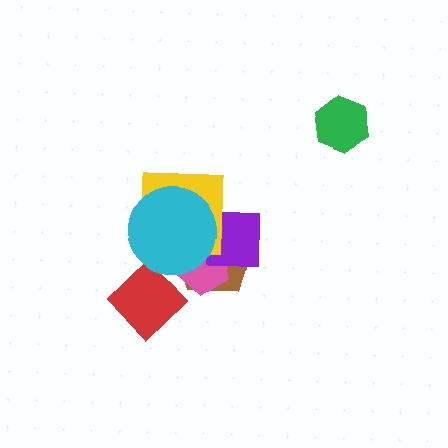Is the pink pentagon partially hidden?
Yes, it is partially covered by another shape.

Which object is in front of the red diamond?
The cyan circle is in front of the red diamond.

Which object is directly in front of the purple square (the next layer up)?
The yellow square is directly in front of the purple square.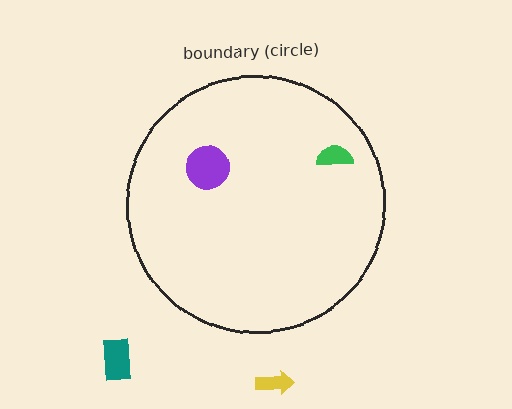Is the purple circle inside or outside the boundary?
Inside.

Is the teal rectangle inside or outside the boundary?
Outside.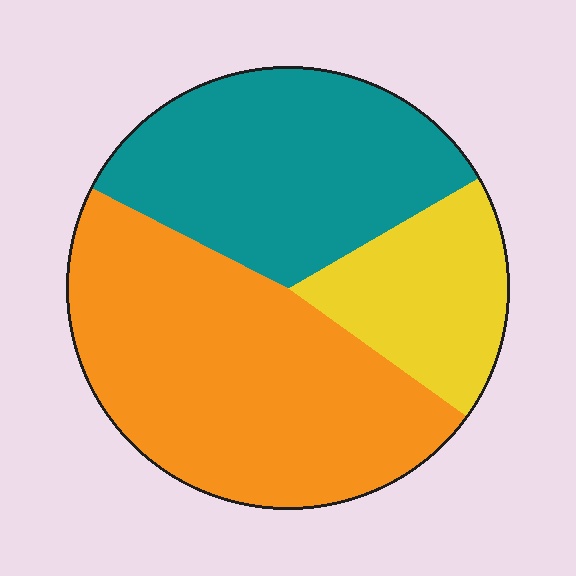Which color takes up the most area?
Orange, at roughly 50%.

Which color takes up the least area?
Yellow, at roughly 20%.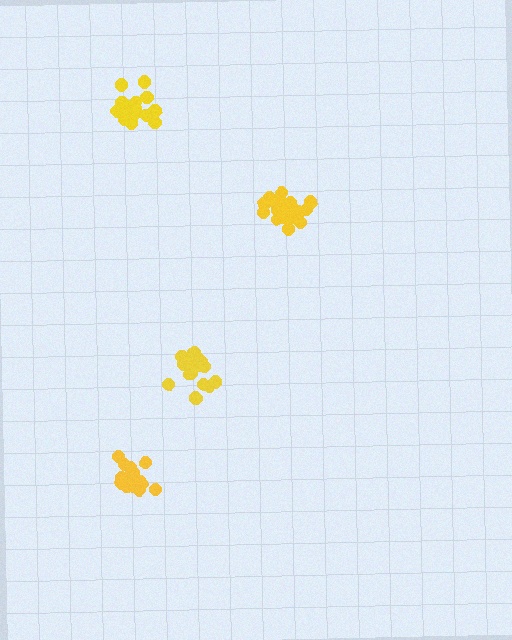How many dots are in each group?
Group 1: 20 dots, Group 2: 18 dots, Group 3: 19 dots, Group 4: 17 dots (74 total).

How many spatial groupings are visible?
There are 4 spatial groupings.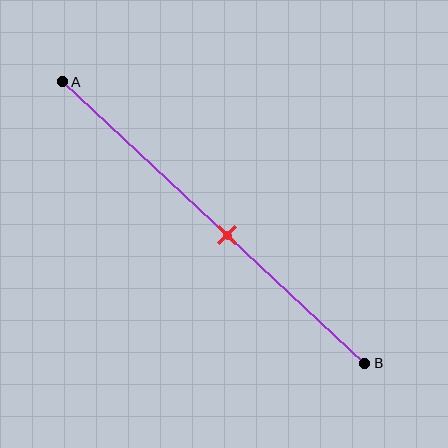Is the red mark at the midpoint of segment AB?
No, the mark is at about 55% from A, not at the 50% midpoint.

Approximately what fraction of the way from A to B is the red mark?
The red mark is approximately 55% of the way from A to B.